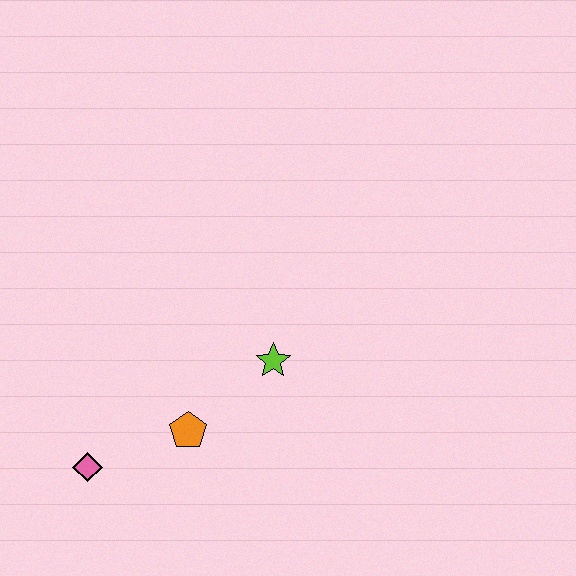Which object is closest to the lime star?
The orange pentagon is closest to the lime star.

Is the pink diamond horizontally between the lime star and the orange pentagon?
No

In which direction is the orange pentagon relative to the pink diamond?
The orange pentagon is to the right of the pink diamond.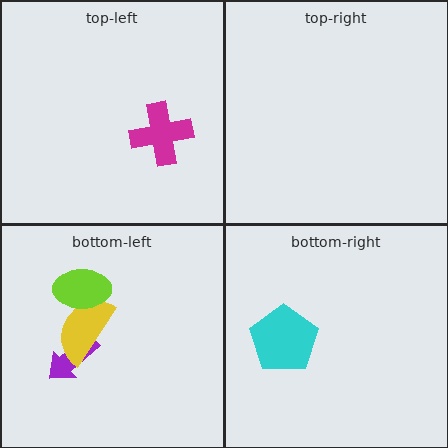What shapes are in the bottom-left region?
The purple arrow, the yellow semicircle, the lime ellipse.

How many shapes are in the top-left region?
1.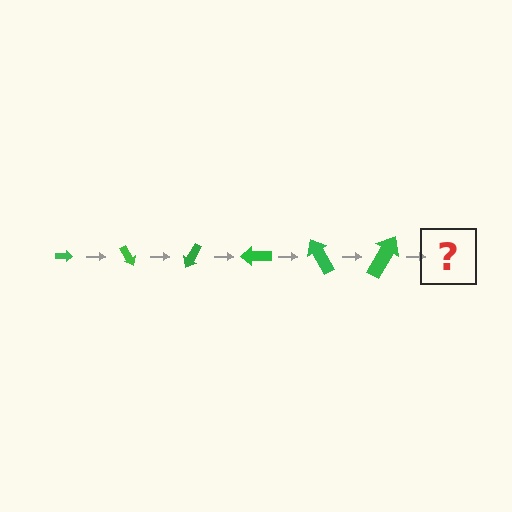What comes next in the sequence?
The next element should be an arrow, larger than the previous one and rotated 360 degrees from the start.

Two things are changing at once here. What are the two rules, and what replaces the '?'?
The two rules are that the arrow grows larger each step and it rotates 60 degrees each step. The '?' should be an arrow, larger than the previous one and rotated 360 degrees from the start.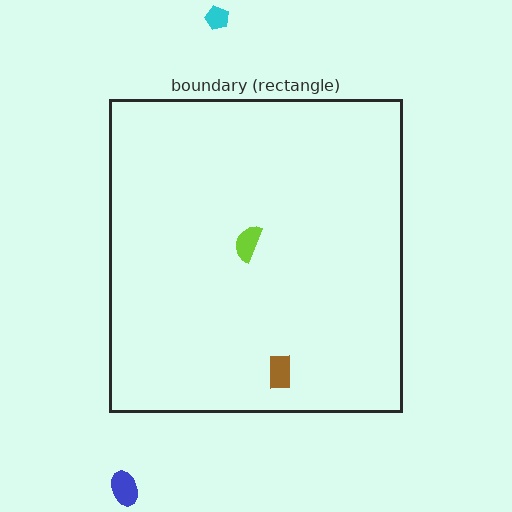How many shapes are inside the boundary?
2 inside, 2 outside.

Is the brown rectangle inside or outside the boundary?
Inside.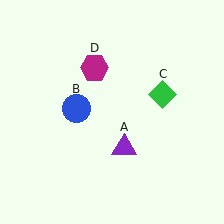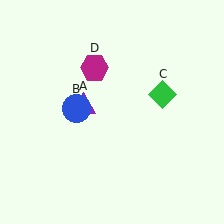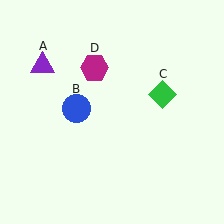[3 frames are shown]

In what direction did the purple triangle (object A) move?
The purple triangle (object A) moved up and to the left.